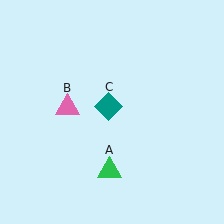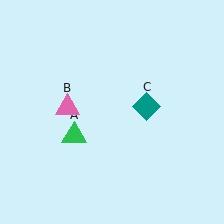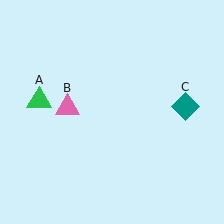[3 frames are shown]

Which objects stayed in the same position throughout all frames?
Pink triangle (object B) remained stationary.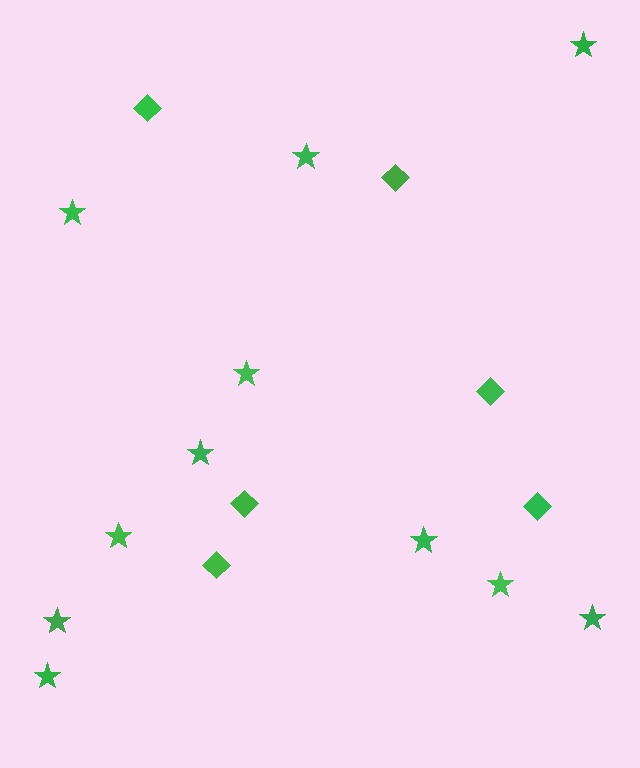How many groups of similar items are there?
There are 2 groups: one group of diamonds (6) and one group of stars (11).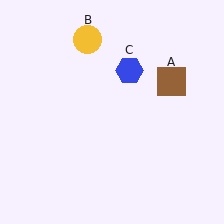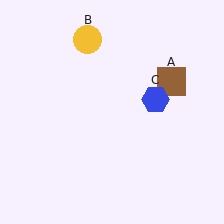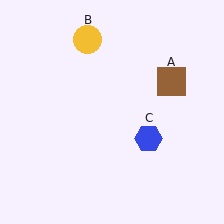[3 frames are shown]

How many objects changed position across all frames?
1 object changed position: blue hexagon (object C).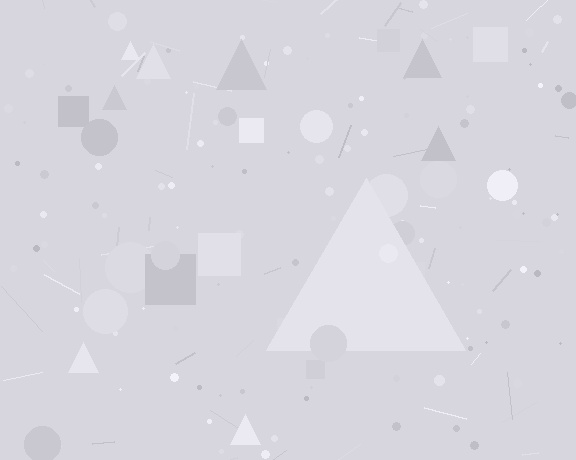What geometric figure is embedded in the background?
A triangle is embedded in the background.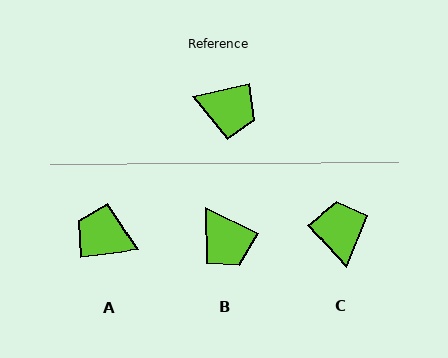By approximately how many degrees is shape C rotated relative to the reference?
Approximately 119 degrees counter-clockwise.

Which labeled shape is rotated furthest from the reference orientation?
A, about 174 degrees away.